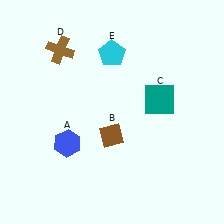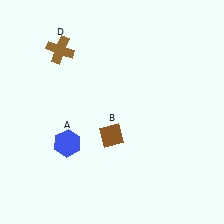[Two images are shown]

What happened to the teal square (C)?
The teal square (C) was removed in Image 2. It was in the top-right area of Image 1.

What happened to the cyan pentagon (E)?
The cyan pentagon (E) was removed in Image 2. It was in the top-left area of Image 1.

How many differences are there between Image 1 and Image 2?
There are 2 differences between the two images.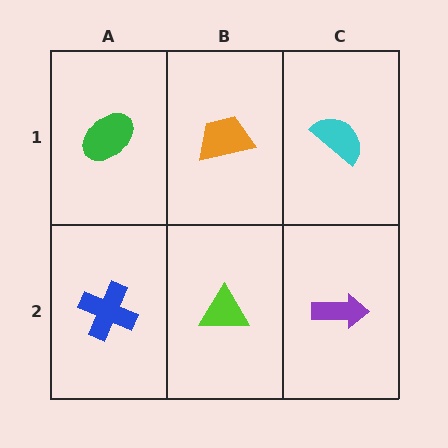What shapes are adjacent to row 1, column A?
A blue cross (row 2, column A), an orange trapezoid (row 1, column B).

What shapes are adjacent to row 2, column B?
An orange trapezoid (row 1, column B), a blue cross (row 2, column A), a purple arrow (row 2, column C).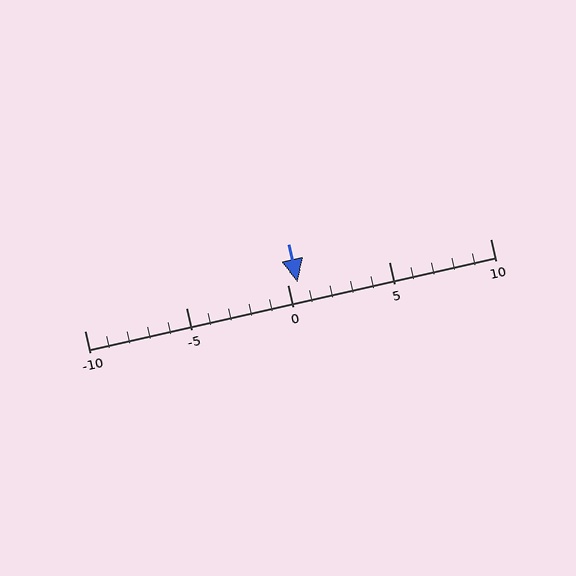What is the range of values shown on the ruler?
The ruler shows values from -10 to 10.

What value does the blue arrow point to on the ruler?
The blue arrow points to approximately 0.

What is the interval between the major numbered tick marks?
The major tick marks are spaced 5 units apart.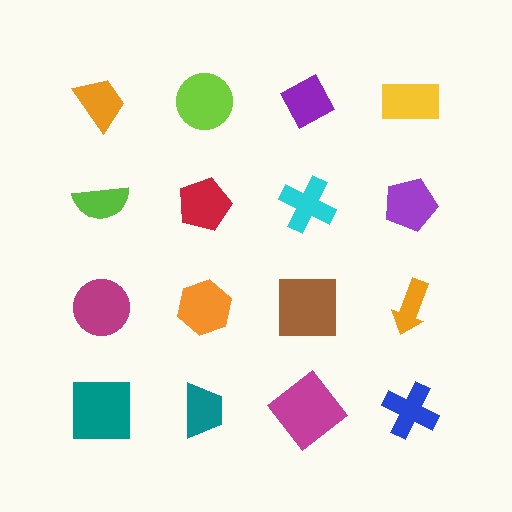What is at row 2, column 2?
A red pentagon.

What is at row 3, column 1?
A magenta circle.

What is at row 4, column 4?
A blue cross.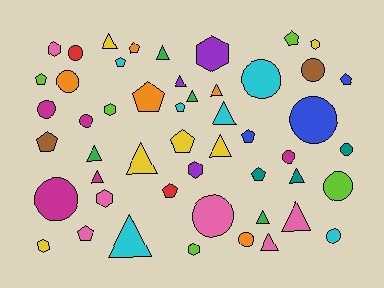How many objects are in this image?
There are 50 objects.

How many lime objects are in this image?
There are 5 lime objects.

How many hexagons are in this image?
There are 8 hexagons.